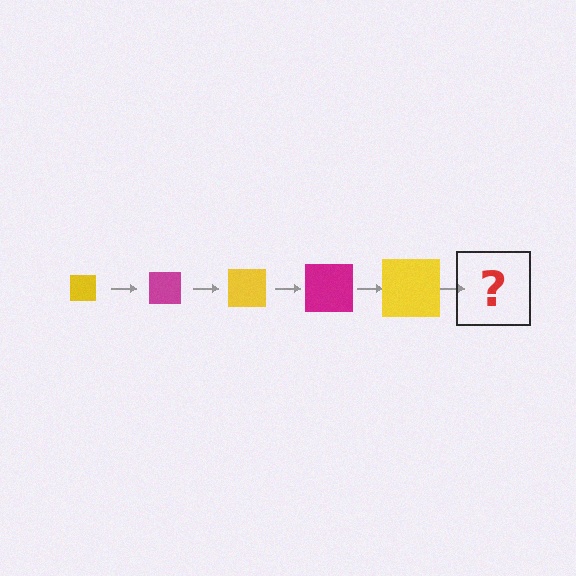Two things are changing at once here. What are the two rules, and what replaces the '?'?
The two rules are that the square grows larger each step and the color cycles through yellow and magenta. The '?' should be a magenta square, larger than the previous one.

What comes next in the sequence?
The next element should be a magenta square, larger than the previous one.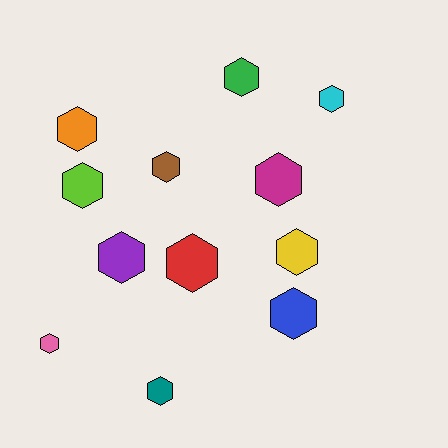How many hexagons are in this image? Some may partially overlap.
There are 12 hexagons.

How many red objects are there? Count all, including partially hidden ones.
There is 1 red object.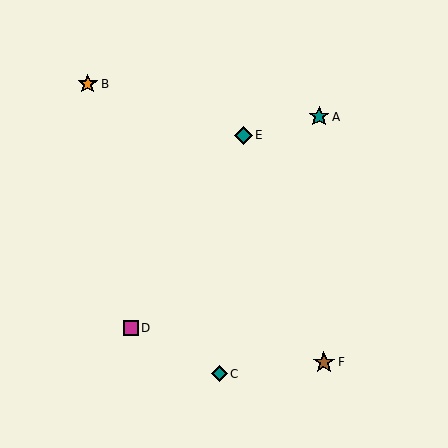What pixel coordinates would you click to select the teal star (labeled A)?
Click at (319, 117) to select the teal star A.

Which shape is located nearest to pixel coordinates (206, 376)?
The teal diamond (labeled C) at (219, 374) is nearest to that location.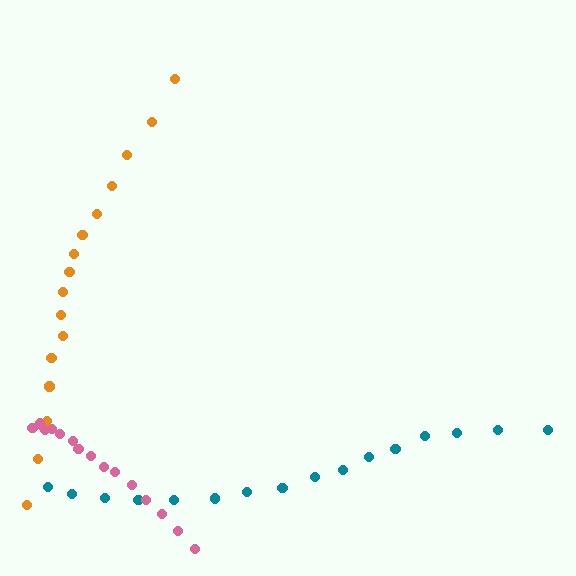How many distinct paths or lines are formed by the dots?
There are 3 distinct paths.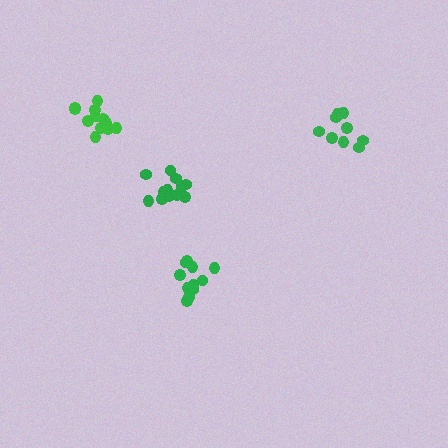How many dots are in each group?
Group 1: 13 dots, Group 2: 12 dots, Group 3: 12 dots, Group 4: 9 dots (46 total).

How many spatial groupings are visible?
There are 4 spatial groupings.